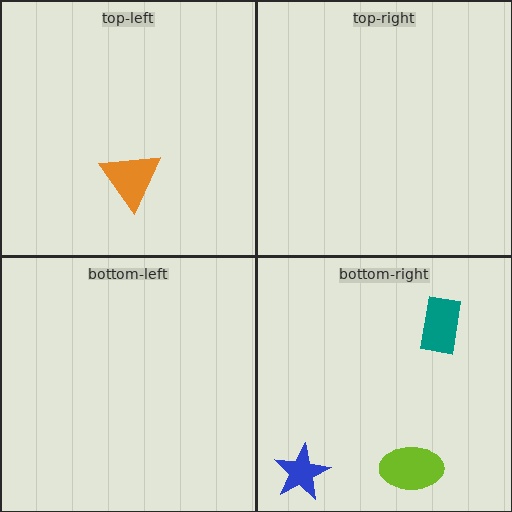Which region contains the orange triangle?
The top-left region.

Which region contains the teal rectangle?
The bottom-right region.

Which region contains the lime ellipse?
The bottom-right region.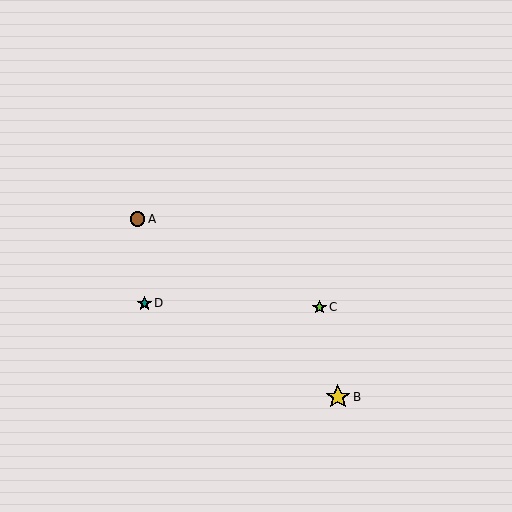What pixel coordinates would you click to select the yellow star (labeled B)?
Click at (338, 397) to select the yellow star B.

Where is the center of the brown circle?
The center of the brown circle is at (138, 219).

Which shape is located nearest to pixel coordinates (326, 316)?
The lime star (labeled C) at (319, 307) is nearest to that location.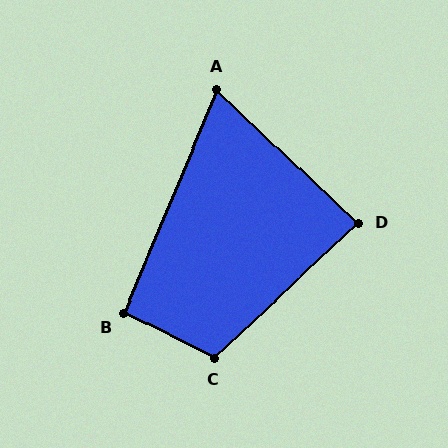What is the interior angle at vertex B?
Approximately 94 degrees (approximately right).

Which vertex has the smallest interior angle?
A, at approximately 69 degrees.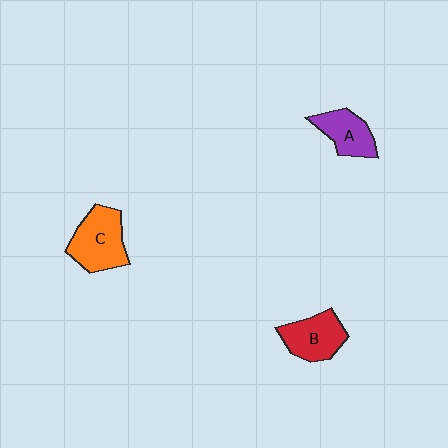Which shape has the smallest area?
Shape A (purple).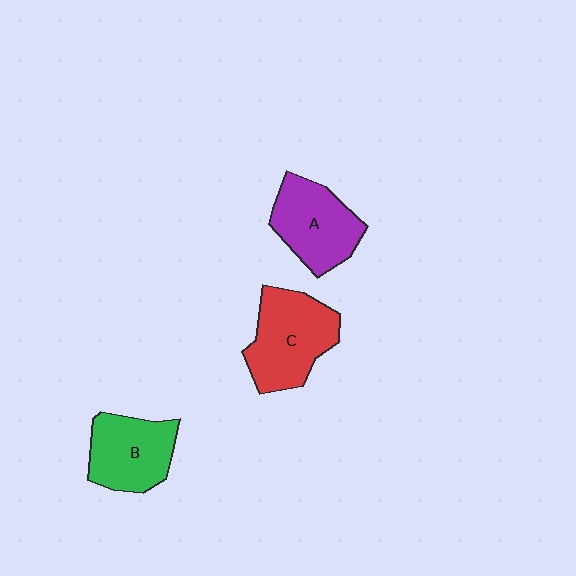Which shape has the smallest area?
Shape B (green).